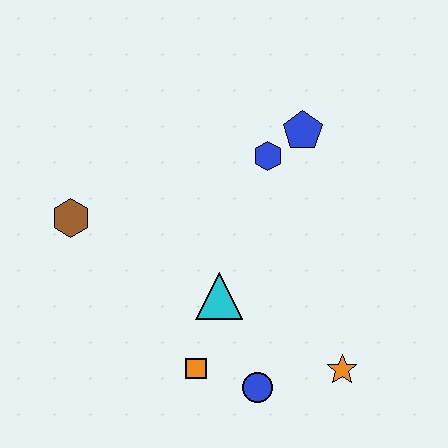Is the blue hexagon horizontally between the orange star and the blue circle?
Yes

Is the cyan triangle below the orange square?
No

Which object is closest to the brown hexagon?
The cyan triangle is closest to the brown hexagon.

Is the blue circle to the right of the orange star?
No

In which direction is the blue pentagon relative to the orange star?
The blue pentagon is above the orange star.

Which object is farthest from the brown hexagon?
The orange star is farthest from the brown hexagon.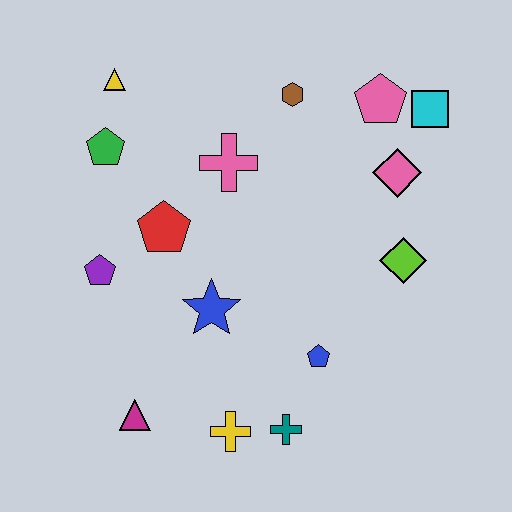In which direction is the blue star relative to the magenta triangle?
The blue star is above the magenta triangle.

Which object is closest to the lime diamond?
The pink diamond is closest to the lime diamond.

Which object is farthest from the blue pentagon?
The yellow triangle is farthest from the blue pentagon.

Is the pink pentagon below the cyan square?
No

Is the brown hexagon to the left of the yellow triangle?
No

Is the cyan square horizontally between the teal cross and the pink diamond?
No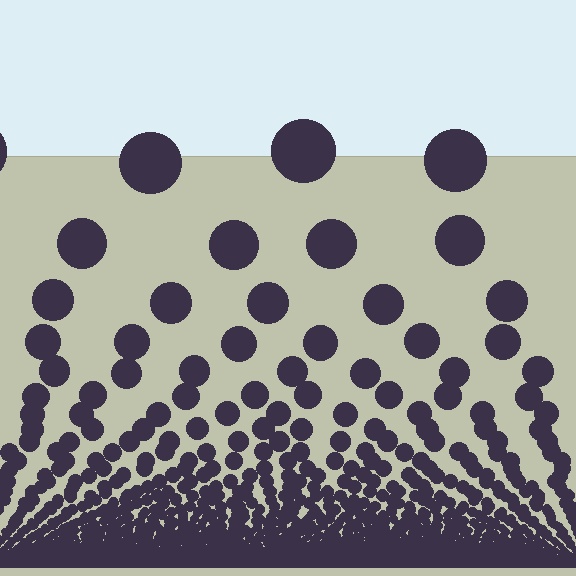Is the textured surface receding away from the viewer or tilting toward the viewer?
The surface appears to tilt toward the viewer. Texture elements get larger and sparser toward the top.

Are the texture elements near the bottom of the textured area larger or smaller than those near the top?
Smaller. The gradient is inverted — elements near the bottom are smaller and denser.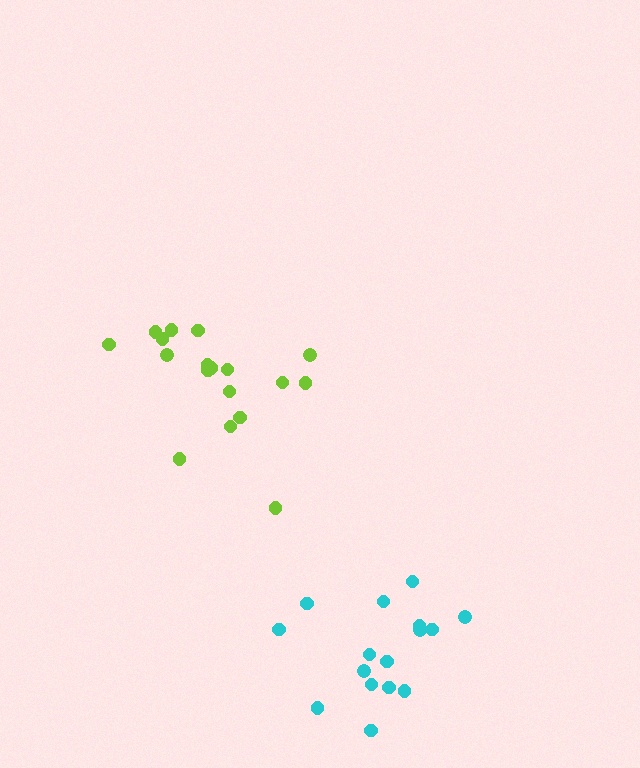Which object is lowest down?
The cyan cluster is bottommost.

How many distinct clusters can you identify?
There are 2 distinct clusters.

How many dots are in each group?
Group 1: 16 dots, Group 2: 18 dots (34 total).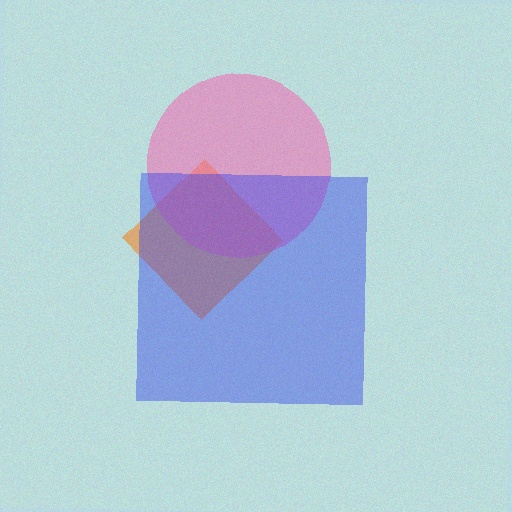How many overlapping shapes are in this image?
There are 3 overlapping shapes in the image.